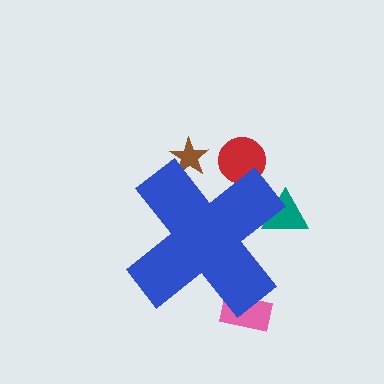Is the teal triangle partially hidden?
Yes, the teal triangle is partially hidden behind the blue cross.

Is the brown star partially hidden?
Yes, the brown star is partially hidden behind the blue cross.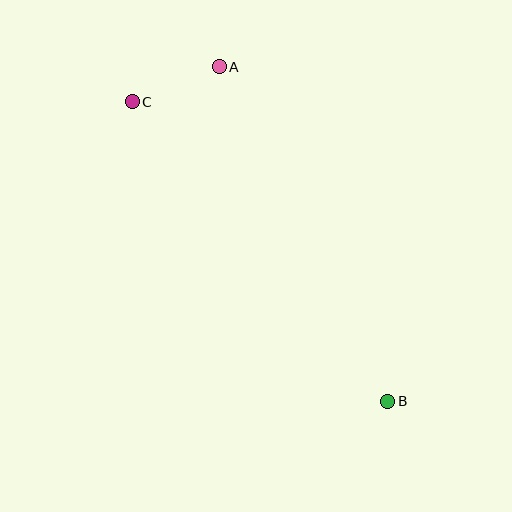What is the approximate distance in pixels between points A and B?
The distance between A and B is approximately 375 pixels.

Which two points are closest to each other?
Points A and C are closest to each other.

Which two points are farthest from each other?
Points B and C are farthest from each other.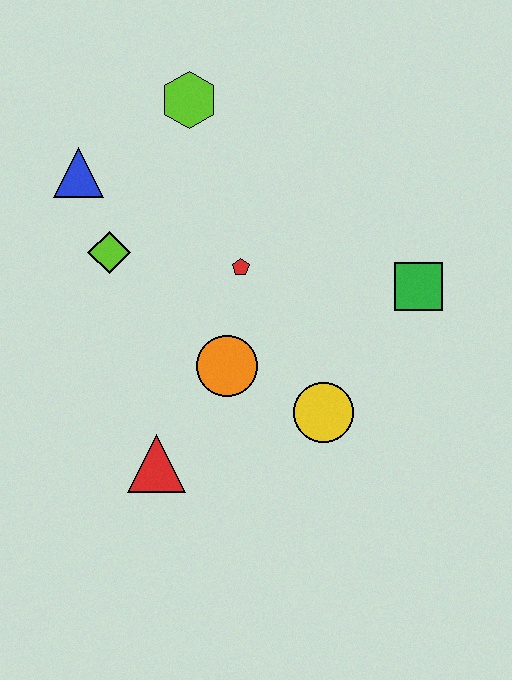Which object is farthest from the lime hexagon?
The red triangle is farthest from the lime hexagon.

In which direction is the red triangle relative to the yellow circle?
The red triangle is to the left of the yellow circle.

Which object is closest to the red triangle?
The orange circle is closest to the red triangle.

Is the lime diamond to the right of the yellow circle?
No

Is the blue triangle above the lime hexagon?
No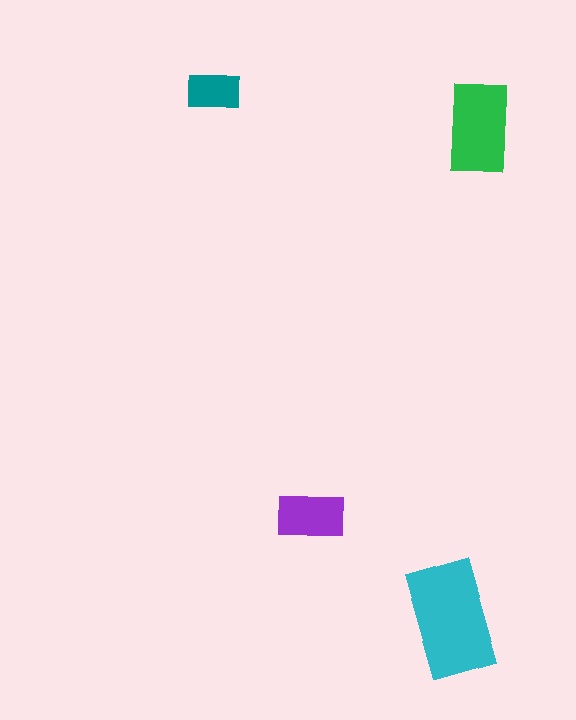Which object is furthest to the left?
The teal rectangle is leftmost.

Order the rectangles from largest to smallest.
the cyan one, the green one, the purple one, the teal one.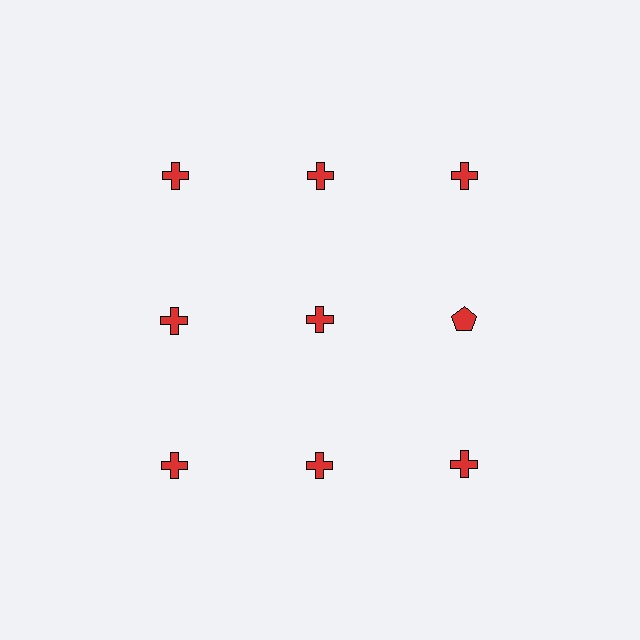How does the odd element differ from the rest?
It has a different shape: pentagon instead of cross.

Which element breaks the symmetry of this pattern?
The red pentagon in the second row, center column breaks the symmetry. All other shapes are red crosses.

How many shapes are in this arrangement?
There are 9 shapes arranged in a grid pattern.